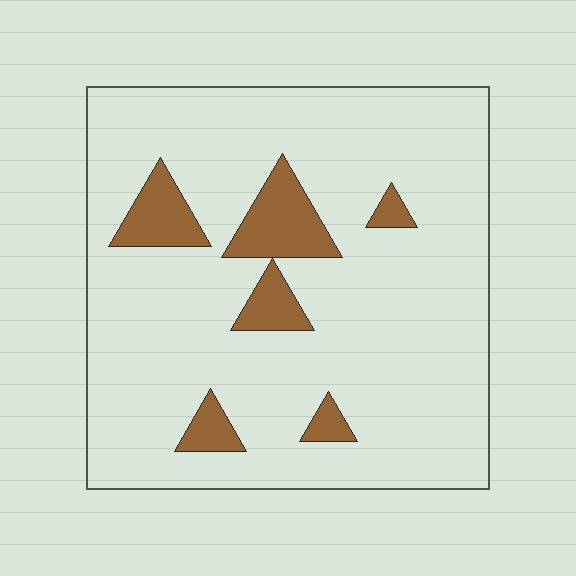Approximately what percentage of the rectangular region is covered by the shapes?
Approximately 10%.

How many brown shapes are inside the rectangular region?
6.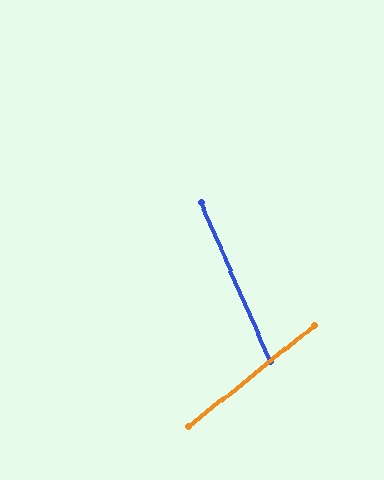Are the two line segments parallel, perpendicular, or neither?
Neither parallel nor perpendicular — they differ by about 75°.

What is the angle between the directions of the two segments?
Approximately 75 degrees.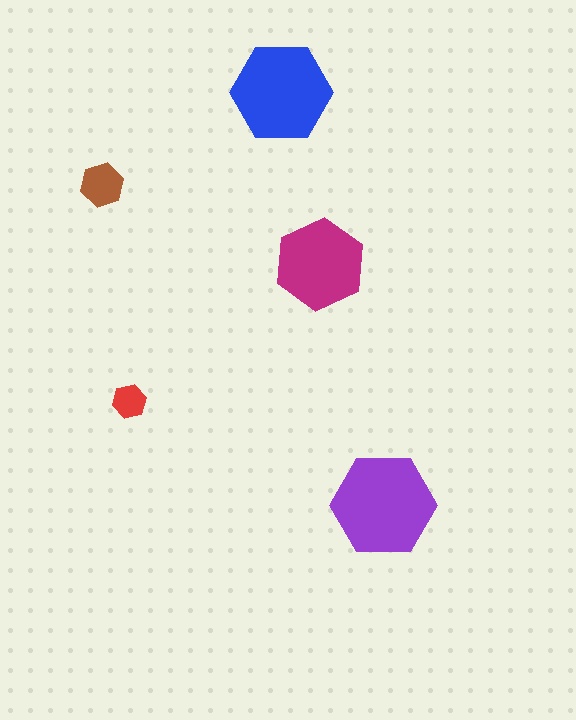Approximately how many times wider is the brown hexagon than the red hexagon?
About 1.5 times wider.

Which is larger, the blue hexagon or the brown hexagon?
The blue one.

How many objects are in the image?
There are 5 objects in the image.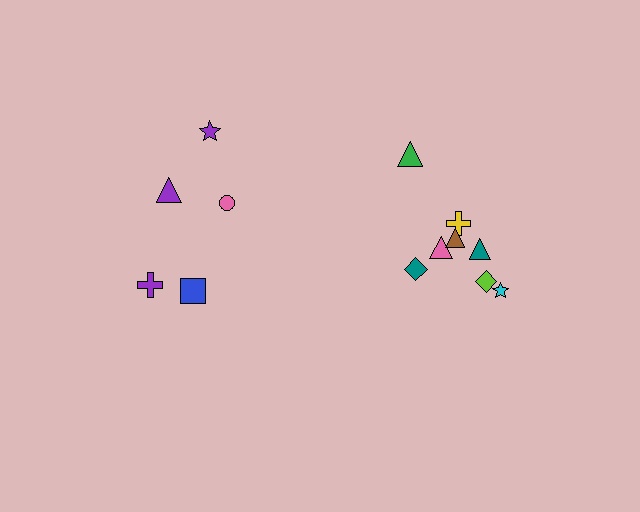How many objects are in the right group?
There are 8 objects.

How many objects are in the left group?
There are 5 objects.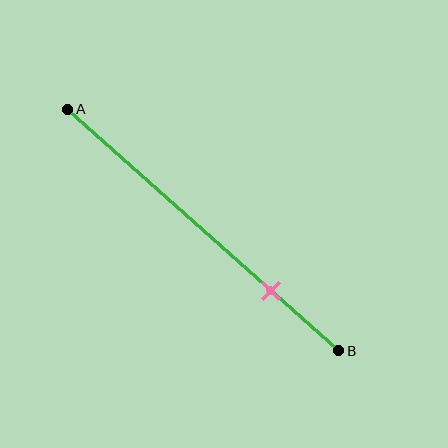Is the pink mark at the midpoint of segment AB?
No, the mark is at about 75% from A, not at the 50% midpoint.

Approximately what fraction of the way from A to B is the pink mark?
The pink mark is approximately 75% of the way from A to B.